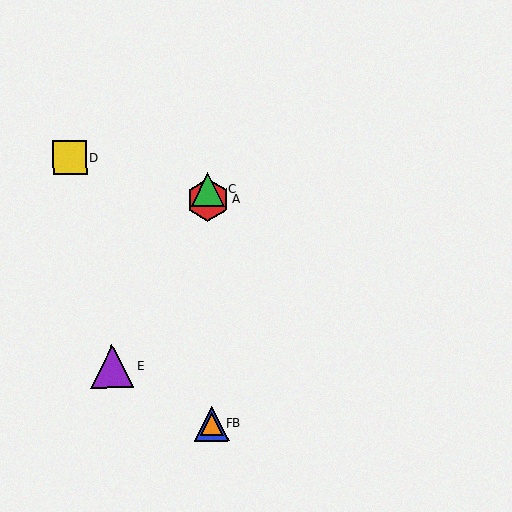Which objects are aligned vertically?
Objects A, B, C, F are aligned vertically.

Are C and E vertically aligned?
No, C is at x≈208 and E is at x≈112.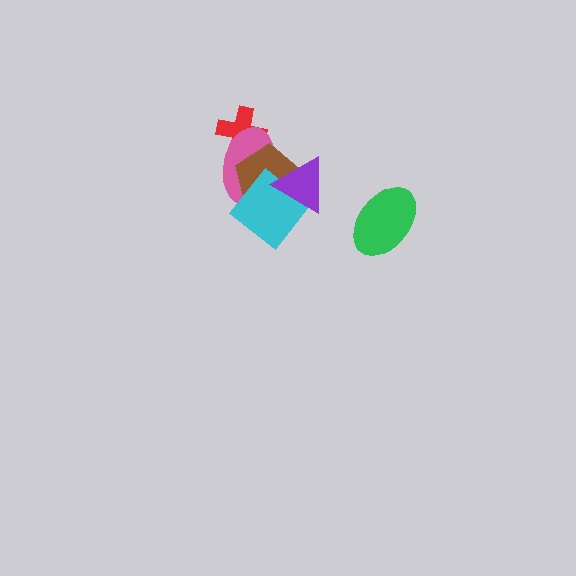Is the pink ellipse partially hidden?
Yes, it is partially covered by another shape.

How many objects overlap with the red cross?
2 objects overlap with the red cross.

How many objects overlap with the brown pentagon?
4 objects overlap with the brown pentagon.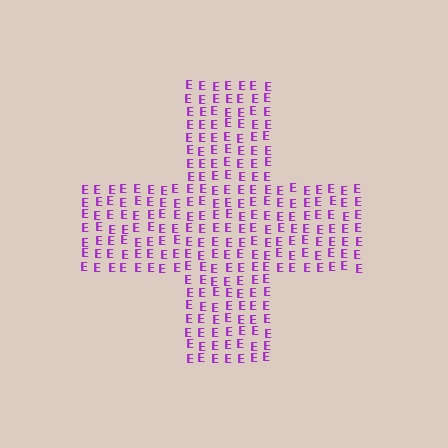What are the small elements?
The small elements are letter E's.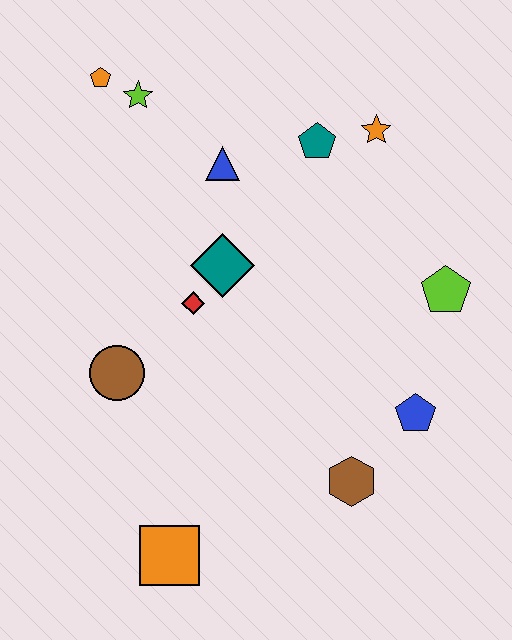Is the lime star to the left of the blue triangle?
Yes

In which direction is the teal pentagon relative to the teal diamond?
The teal pentagon is above the teal diamond.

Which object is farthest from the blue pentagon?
The orange pentagon is farthest from the blue pentagon.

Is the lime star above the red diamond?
Yes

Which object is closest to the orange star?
The teal pentagon is closest to the orange star.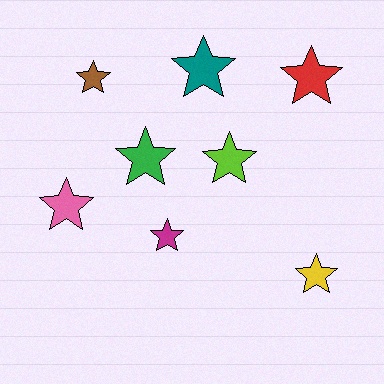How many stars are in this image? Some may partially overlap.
There are 8 stars.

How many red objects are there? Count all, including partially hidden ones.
There is 1 red object.